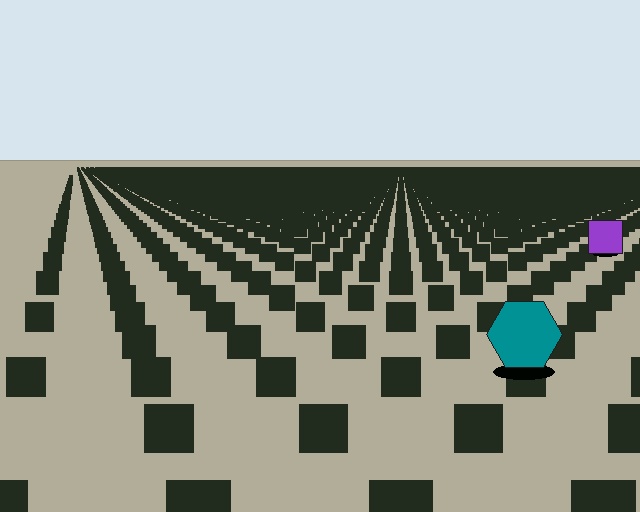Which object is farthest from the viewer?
The purple square is farthest from the viewer. It appears smaller and the ground texture around it is denser.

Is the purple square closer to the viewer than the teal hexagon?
No. The teal hexagon is closer — you can tell from the texture gradient: the ground texture is coarser near it.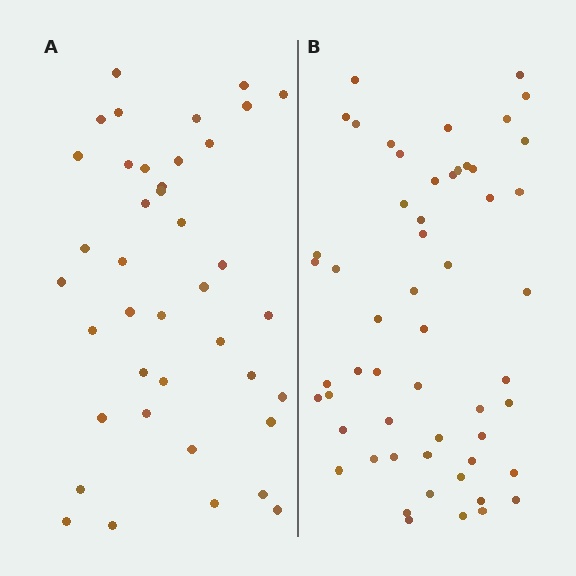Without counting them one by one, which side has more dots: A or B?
Region B (the right region) has more dots.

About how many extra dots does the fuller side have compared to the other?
Region B has approximately 15 more dots than region A.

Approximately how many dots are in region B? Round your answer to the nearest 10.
About 60 dots. (The exact count is 55, which rounds to 60.)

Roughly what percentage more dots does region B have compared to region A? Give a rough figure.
About 40% more.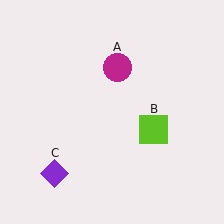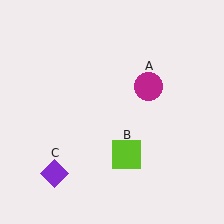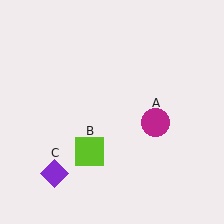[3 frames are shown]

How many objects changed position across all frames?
2 objects changed position: magenta circle (object A), lime square (object B).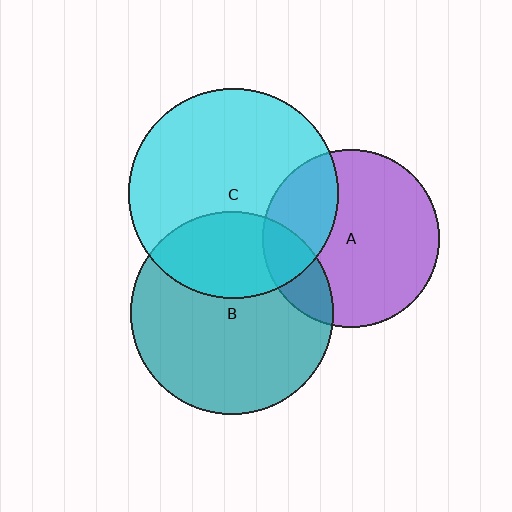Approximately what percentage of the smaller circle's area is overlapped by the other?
Approximately 30%.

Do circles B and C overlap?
Yes.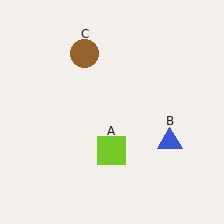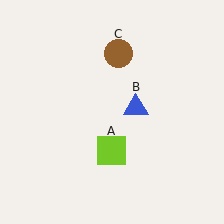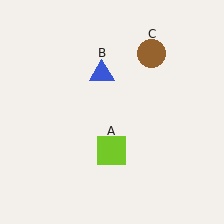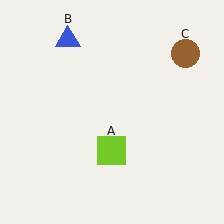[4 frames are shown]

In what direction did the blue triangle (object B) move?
The blue triangle (object B) moved up and to the left.